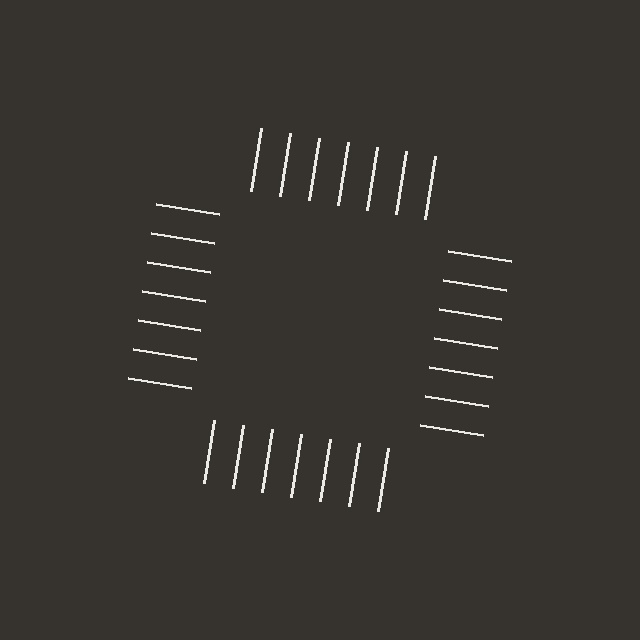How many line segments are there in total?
28 — 7 along each of the 4 edges.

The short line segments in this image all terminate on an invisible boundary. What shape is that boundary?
An illusory square — the line segments terminate on its edges but no continuous stroke is drawn.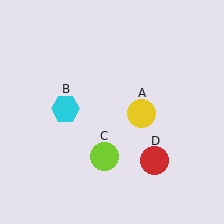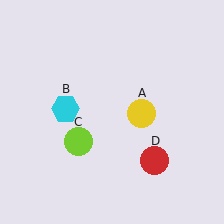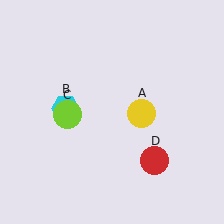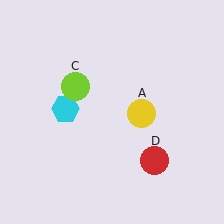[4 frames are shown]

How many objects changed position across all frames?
1 object changed position: lime circle (object C).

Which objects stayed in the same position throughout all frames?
Yellow circle (object A) and cyan hexagon (object B) and red circle (object D) remained stationary.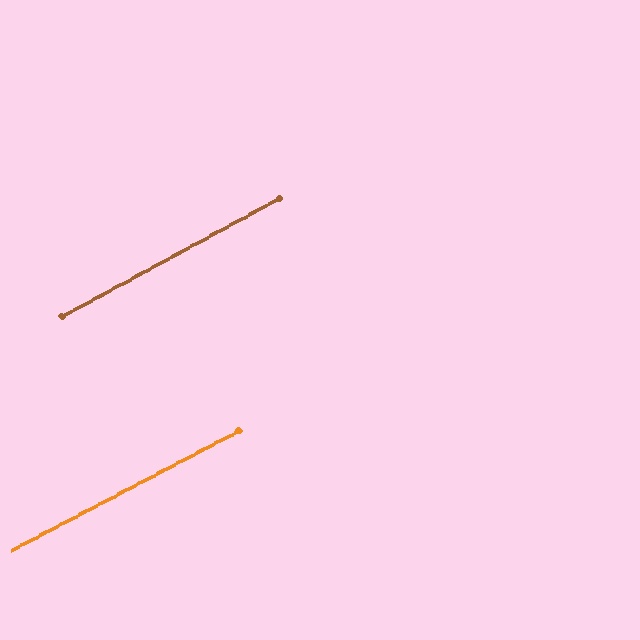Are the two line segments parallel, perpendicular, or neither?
Parallel — their directions differ by only 1.0°.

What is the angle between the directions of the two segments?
Approximately 1 degree.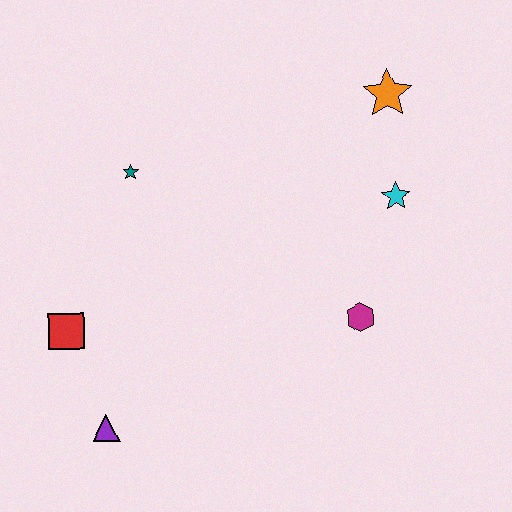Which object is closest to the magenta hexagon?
The cyan star is closest to the magenta hexagon.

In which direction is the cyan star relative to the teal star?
The cyan star is to the right of the teal star.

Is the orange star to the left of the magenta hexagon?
No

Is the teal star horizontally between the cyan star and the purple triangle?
Yes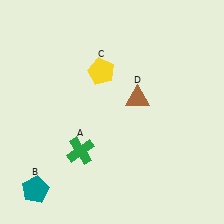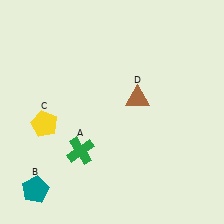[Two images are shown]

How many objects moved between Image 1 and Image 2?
1 object moved between the two images.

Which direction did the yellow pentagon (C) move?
The yellow pentagon (C) moved left.